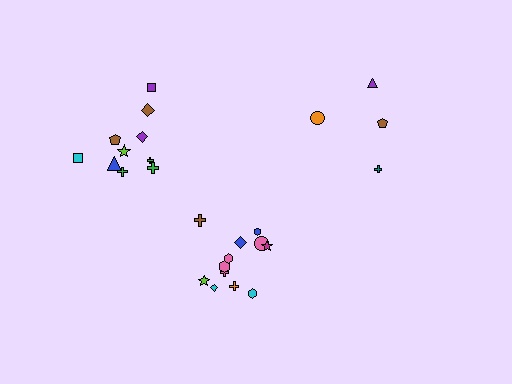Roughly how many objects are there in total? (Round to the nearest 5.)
Roughly 25 objects in total.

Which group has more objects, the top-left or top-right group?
The top-left group.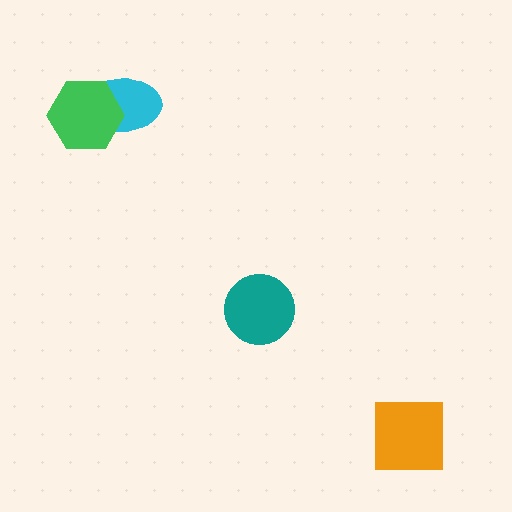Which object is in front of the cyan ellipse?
The green hexagon is in front of the cyan ellipse.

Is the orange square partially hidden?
No, no other shape covers it.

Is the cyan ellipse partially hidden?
Yes, it is partially covered by another shape.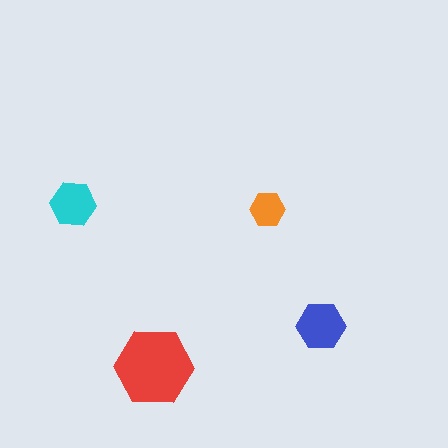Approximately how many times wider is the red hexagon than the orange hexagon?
About 2 times wider.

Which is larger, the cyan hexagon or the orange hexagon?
The cyan one.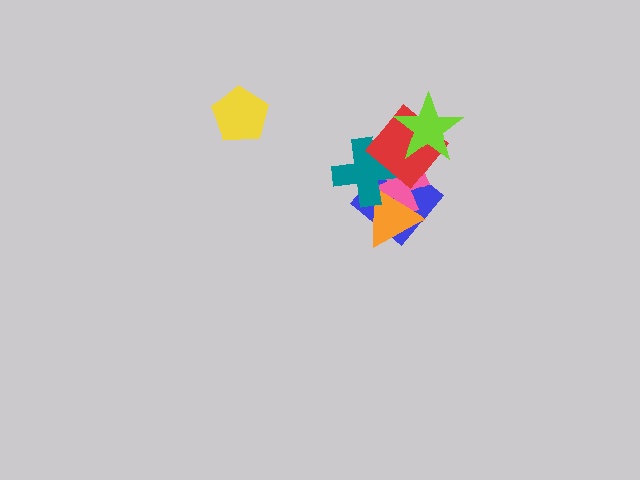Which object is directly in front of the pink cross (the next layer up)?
The orange triangle is directly in front of the pink cross.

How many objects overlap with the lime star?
1 object overlaps with the lime star.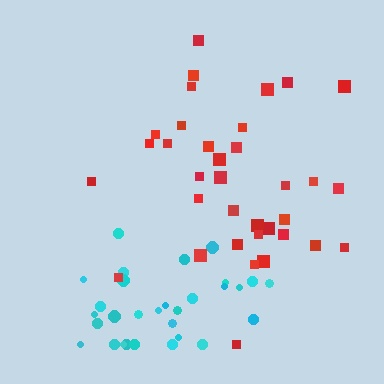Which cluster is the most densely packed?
Cyan.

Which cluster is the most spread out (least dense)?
Red.